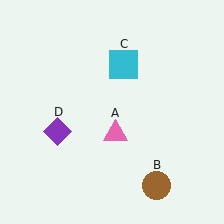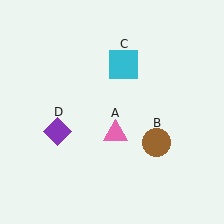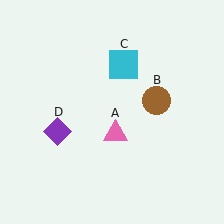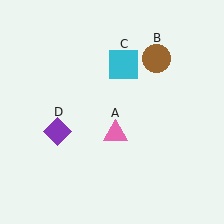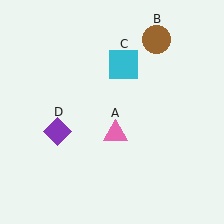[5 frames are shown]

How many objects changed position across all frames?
1 object changed position: brown circle (object B).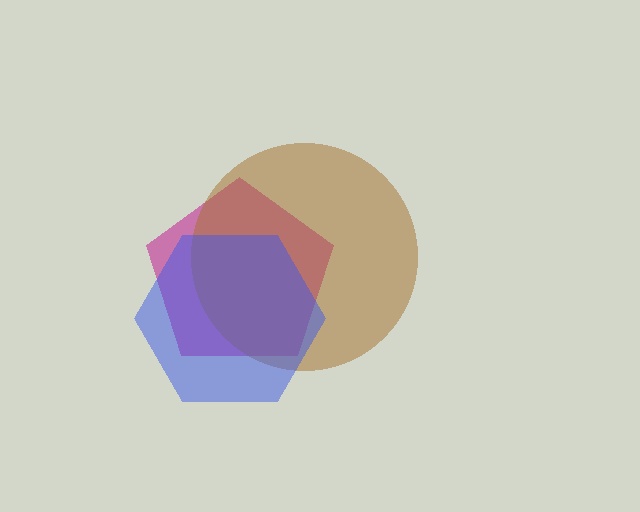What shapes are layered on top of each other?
The layered shapes are: a magenta pentagon, a brown circle, a blue hexagon.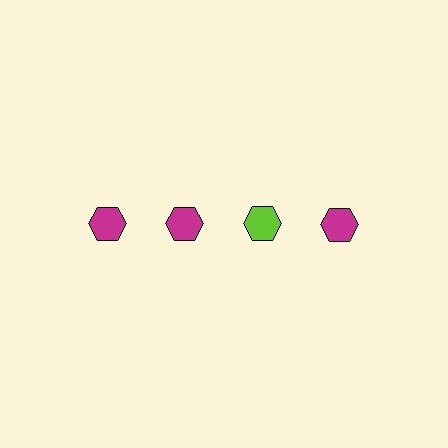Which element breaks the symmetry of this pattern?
The lime hexagon in the top row, center column breaks the symmetry. All other shapes are magenta hexagons.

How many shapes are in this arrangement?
There are 4 shapes arranged in a grid pattern.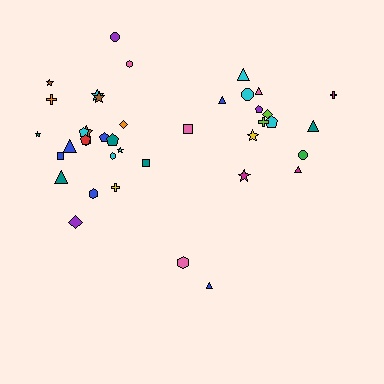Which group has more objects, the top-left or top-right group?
The top-left group.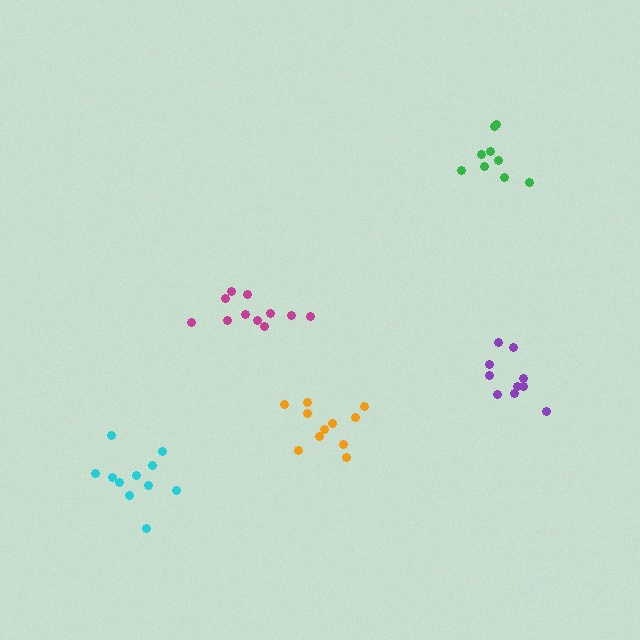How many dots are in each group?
Group 1: 11 dots, Group 2: 10 dots, Group 3: 11 dots, Group 4: 11 dots, Group 5: 9 dots (52 total).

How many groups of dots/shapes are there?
There are 5 groups.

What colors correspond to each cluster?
The clusters are colored: magenta, purple, orange, cyan, green.